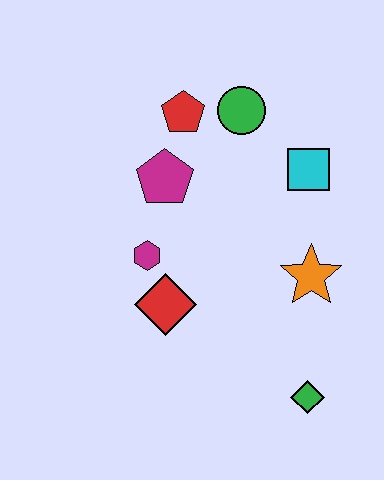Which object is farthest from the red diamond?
The green circle is farthest from the red diamond.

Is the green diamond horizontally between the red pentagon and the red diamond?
No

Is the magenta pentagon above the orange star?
Yes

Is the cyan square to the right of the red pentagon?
Yes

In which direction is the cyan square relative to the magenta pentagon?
The cyan square is to the right of the magenta pentagon.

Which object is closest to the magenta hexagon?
The red diamond is closest to the magenta hexagon.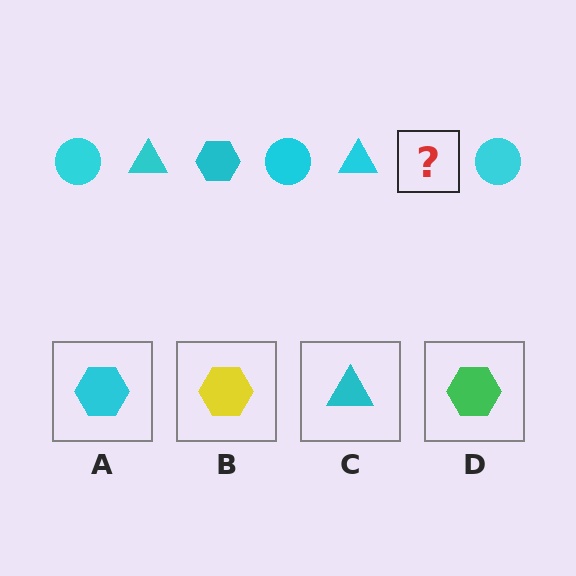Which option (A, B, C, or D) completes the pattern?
A.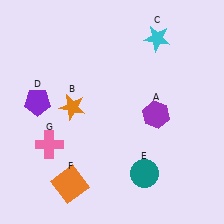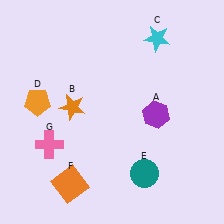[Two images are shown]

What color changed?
The pentagon (D) changed from purple in Image 1 to orange in Image 2.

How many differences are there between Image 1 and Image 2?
There is 1 difference between the two images.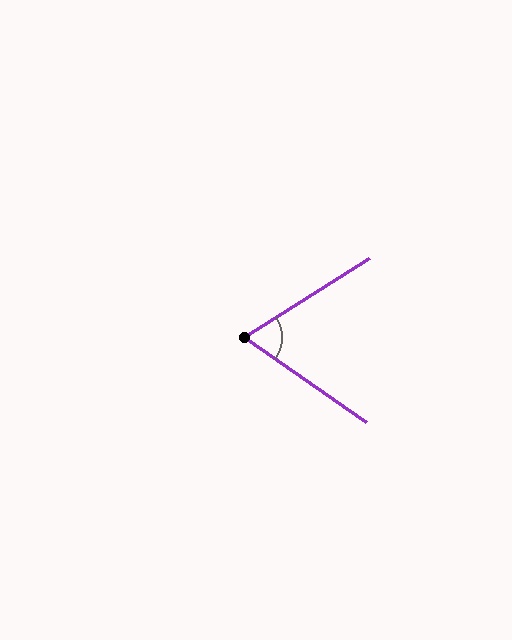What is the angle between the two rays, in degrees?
Approximately 67 degrees.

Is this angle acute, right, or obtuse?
It is acute.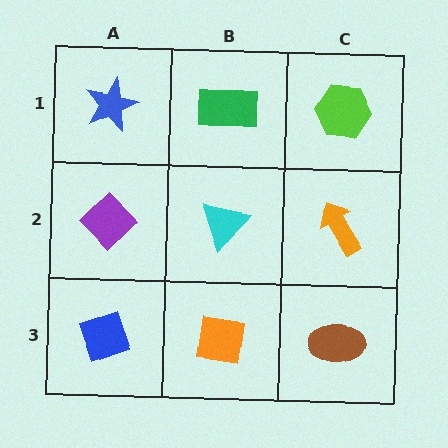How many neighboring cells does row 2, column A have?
3.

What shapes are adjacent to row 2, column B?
A green rectangle (row 1, column B), an orange square (row 3, column B), a purple diamond (row 2, column A), an orange arrow (row 2, column C).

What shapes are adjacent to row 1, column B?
A cyan triangle (row 2, column B), a blue star (row 1, column A), a lime hexagon (row 1, column C).